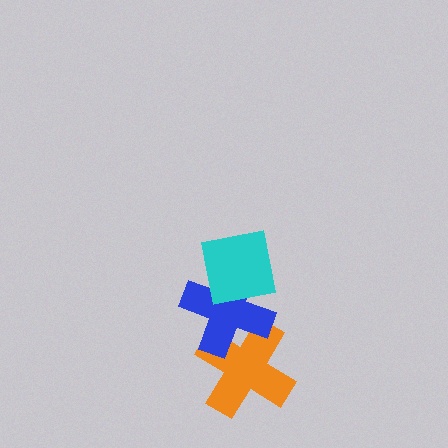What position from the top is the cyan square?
The cyan square is 1st from the top.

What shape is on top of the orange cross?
The blue cross is on top of the orange cross.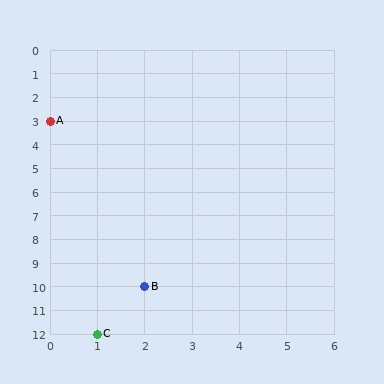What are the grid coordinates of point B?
Point B is at grid coordinates (2, 10).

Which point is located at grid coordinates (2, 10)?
Point B is at (2, 10).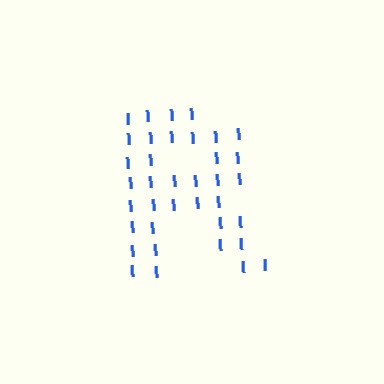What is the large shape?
The large shape is the letter R.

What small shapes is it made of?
It is made of small letter I's.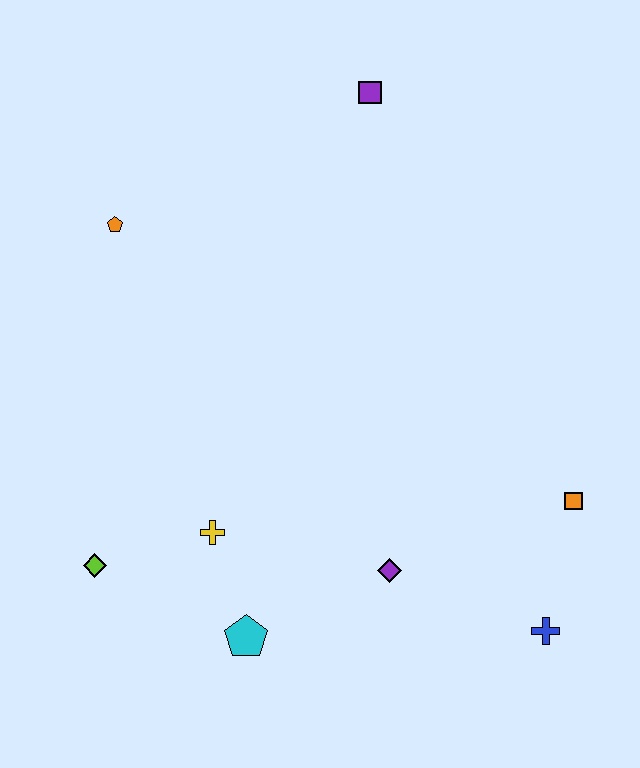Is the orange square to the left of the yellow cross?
No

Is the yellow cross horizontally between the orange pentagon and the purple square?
Yes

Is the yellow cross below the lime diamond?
No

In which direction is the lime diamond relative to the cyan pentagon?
The lime diamond is to the left of the cyan pentagon.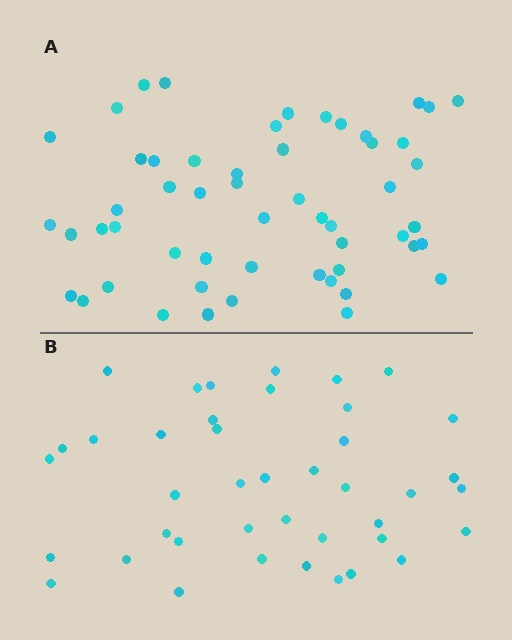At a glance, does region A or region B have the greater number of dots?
Region A (the top region) has more dots.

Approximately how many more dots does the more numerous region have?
Region A has approximately 15 more dots than region B.